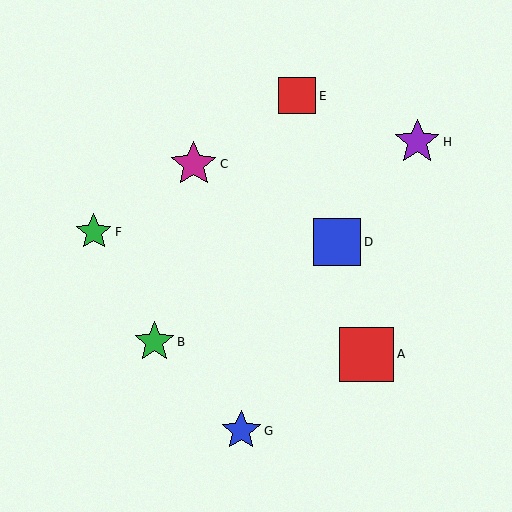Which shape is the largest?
The red square (labeled A) is the largest.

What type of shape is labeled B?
Shape B is a green star.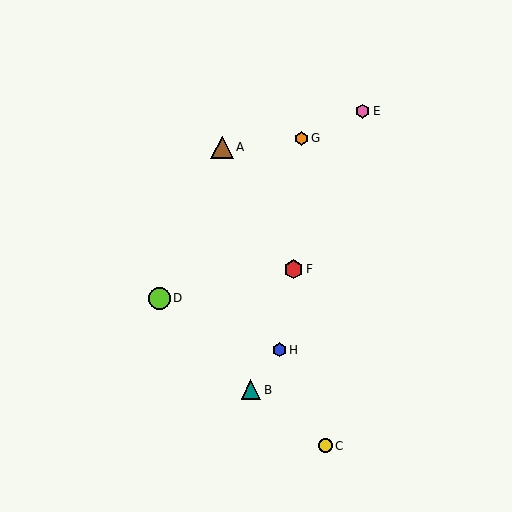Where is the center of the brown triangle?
The center of the brown triangle is at (222, 147).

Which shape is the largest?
The brown triangle (labeled A) is the largest.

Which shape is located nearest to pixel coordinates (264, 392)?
The teal triangle (labeled B) at (251, 390) is nearest to that location.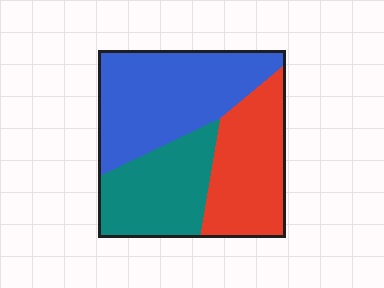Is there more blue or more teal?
Blue.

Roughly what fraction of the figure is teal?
Teal takes up about one quarter (1/4) of the figure.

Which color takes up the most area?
Blue, at roughly 40%.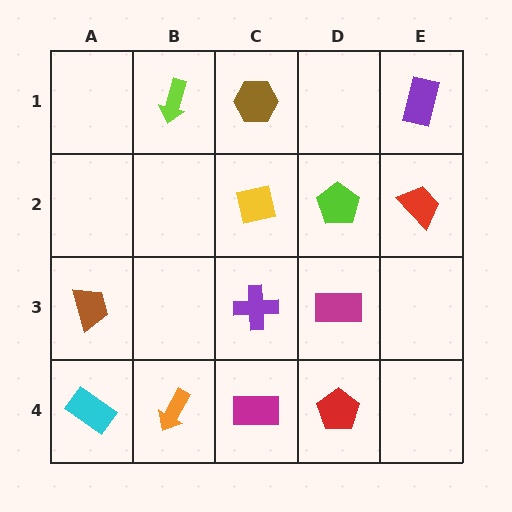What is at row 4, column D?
A red pentagon.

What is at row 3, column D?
A magenta rectangle.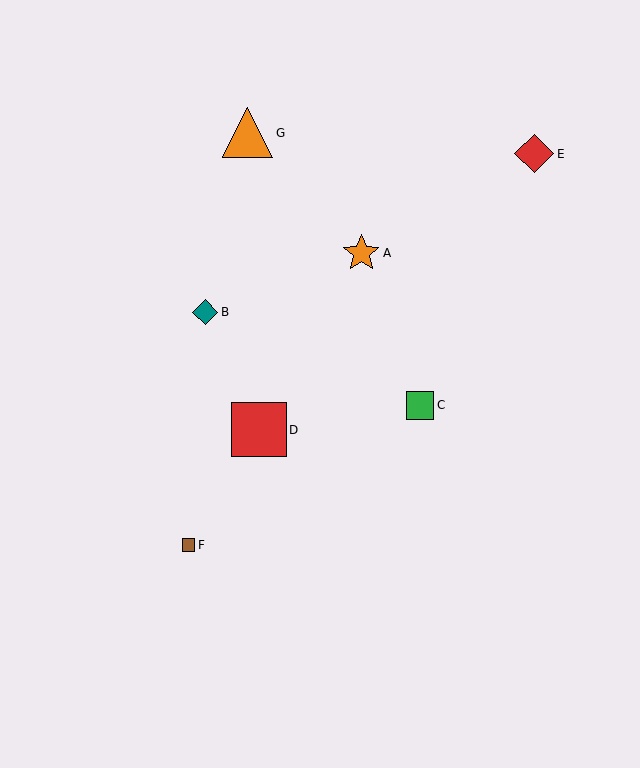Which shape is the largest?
The red square (labeled D) is the largest.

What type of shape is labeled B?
Shape B is a teal diamond.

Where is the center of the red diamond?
The center of the red diamond is at (534, 154).